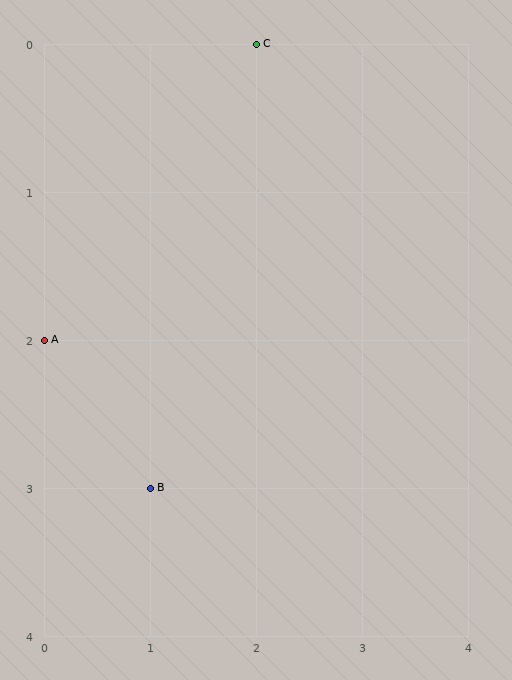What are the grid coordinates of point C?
Point C is at grid coordinates (2, 0).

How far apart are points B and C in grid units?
Points B and C are 1 column and 3 rows apart (about 3.2 grid units diagonally).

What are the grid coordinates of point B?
Point B is at grid coordinates (1, 3).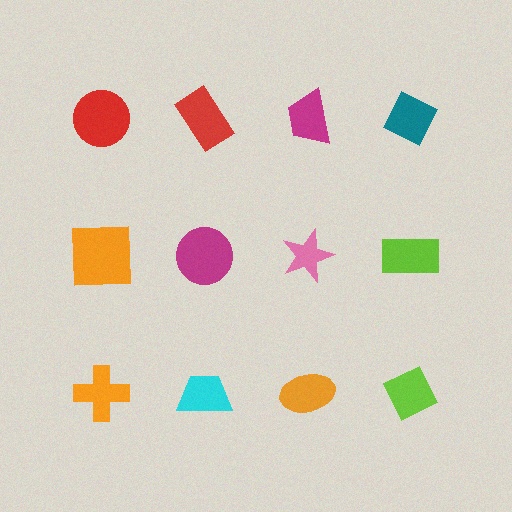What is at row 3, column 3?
An orange ellipse.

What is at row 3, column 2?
A cyan trapezoid.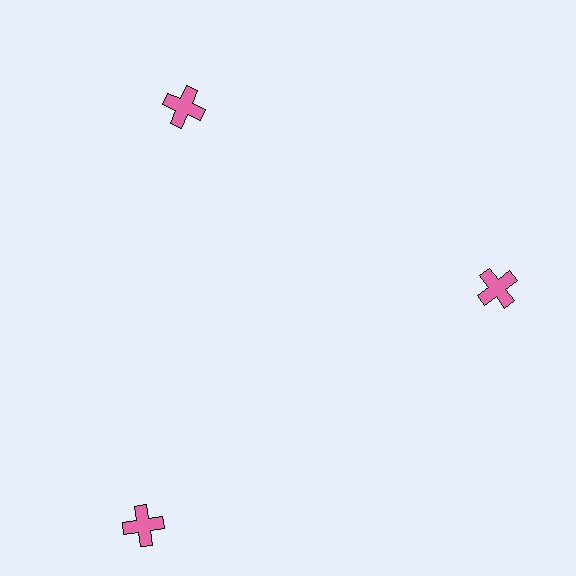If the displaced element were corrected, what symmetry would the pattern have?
It would have 3-fold rotational symmetry — the pattern would map onto itself every 120 degrees.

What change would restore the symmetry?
The symmetry would be restored by moving it inward, back onto the ring so that all 3 crosses sit at equal angles and equal distance from the center.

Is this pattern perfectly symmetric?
No. The 3 pink crosses are arranged in a ring, but one element near the 7 o'clock position is pushed outward from the center, breaking the 3-fold rotational symmetry.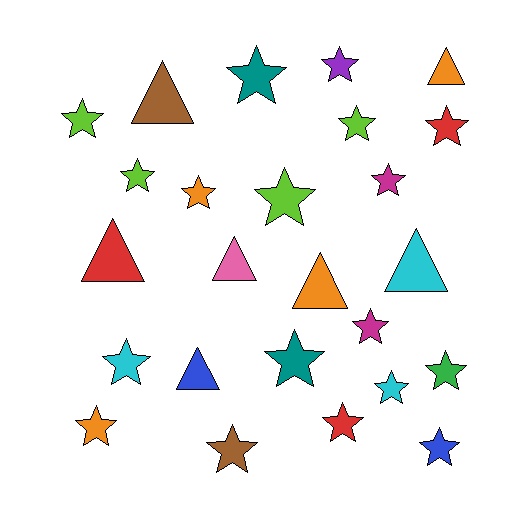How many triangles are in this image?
There are 7 triangles.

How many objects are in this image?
There are 25 objects.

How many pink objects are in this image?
There is 1 pink object.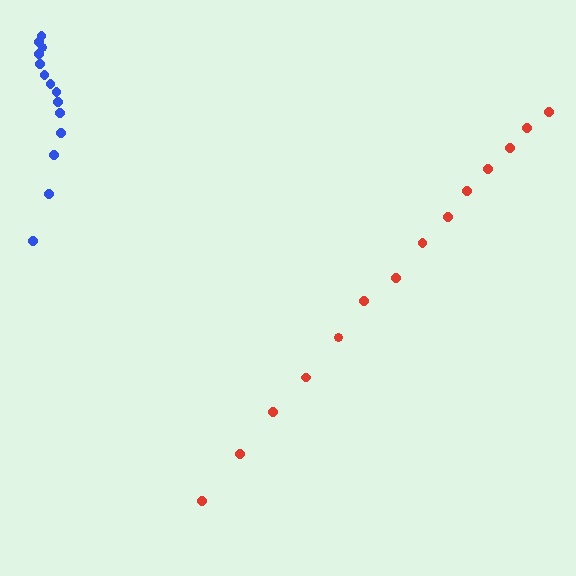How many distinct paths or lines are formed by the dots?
There are 2 distinct paths.